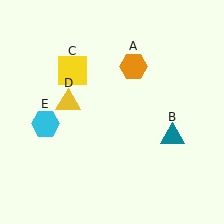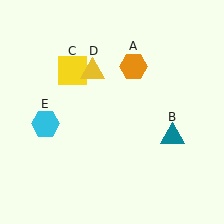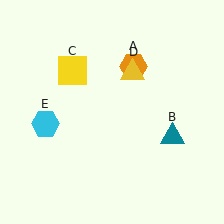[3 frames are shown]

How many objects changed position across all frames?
1 object changed position: yellow triangle (object D).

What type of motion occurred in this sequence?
The yellow triangle (object D) rotated clockwise around the center of the scene.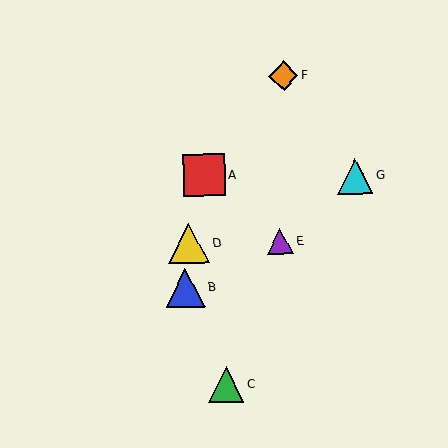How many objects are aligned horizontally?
2 objects (D, E) are aligned horizontally.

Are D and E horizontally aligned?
Yes, both are at y≈243.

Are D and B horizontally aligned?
No, D is at y≈243 and B is at y≈288.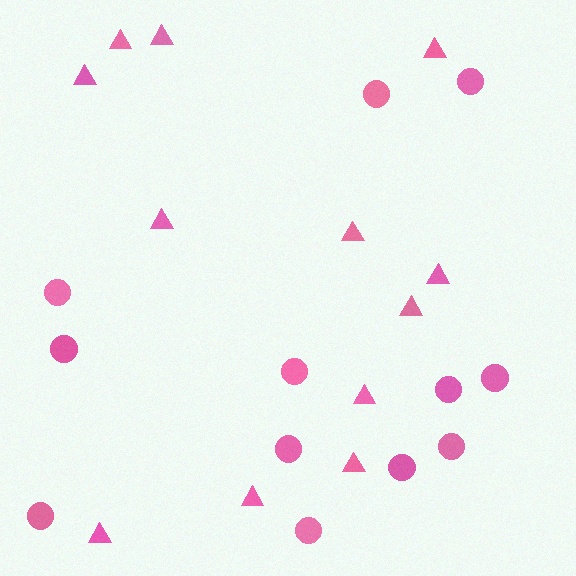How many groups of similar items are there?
There are 2 groups: one group of triangles (12) and one group of circles (12).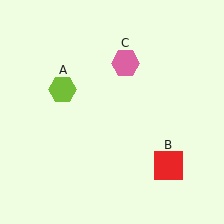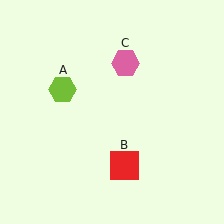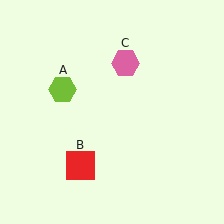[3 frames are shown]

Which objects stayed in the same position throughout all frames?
Lime hexagon (object A) and pink hexagon (object C) remained stationary.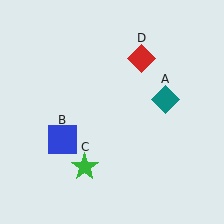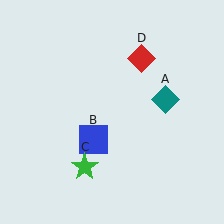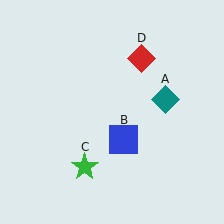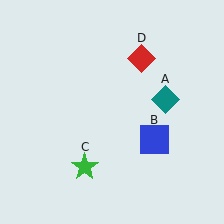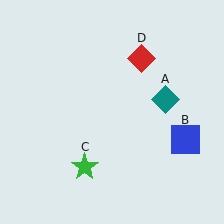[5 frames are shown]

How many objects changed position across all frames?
1 object changed position: blue square (object B).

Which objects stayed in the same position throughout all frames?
Teal diamond (object A) and green star (object C) and red diamond (object D) remained stationary.